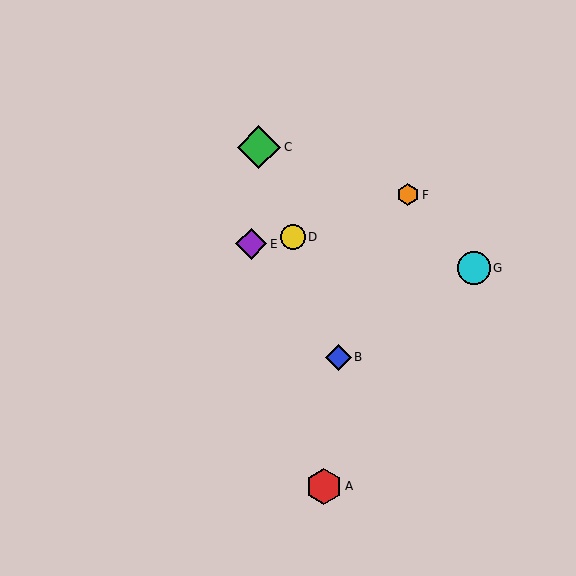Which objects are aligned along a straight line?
Objects B, C, D are aligned along a straight line.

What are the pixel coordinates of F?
Object F is at (408, 195).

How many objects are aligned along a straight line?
3 objects (B, C, D) are aligned along a straight line.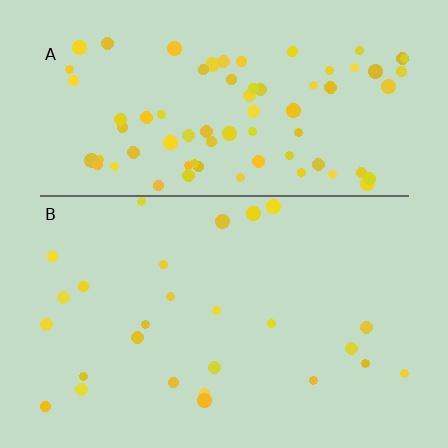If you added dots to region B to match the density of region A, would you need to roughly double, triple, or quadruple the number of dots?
Approximately triple.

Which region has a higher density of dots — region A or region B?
A (the top).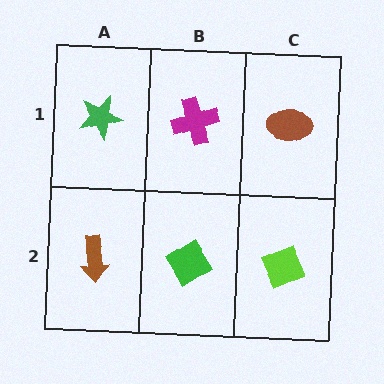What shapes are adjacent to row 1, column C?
A lime diamond (row 2, column C), a magenta cross (row 1, column B).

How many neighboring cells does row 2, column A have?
2.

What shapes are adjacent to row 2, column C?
A brown ellipse (row 1, column C), a green diamond (row 2, column B).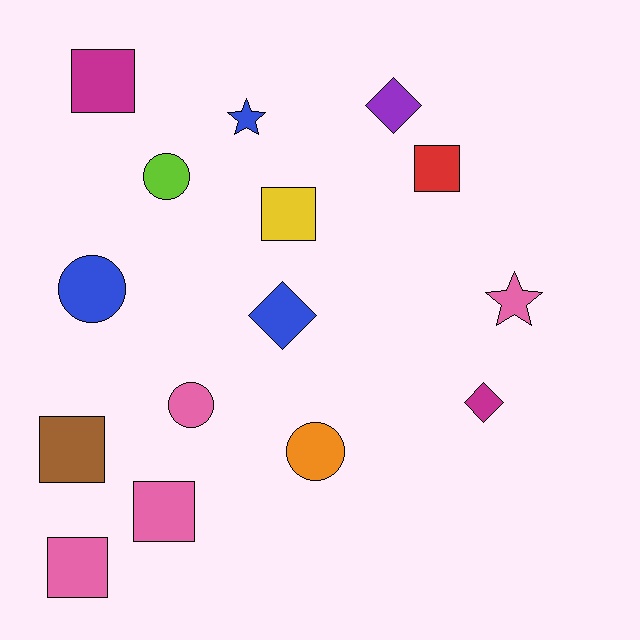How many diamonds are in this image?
There are 3 diamonds.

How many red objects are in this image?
There is 1 red object.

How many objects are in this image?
There are 15 objects.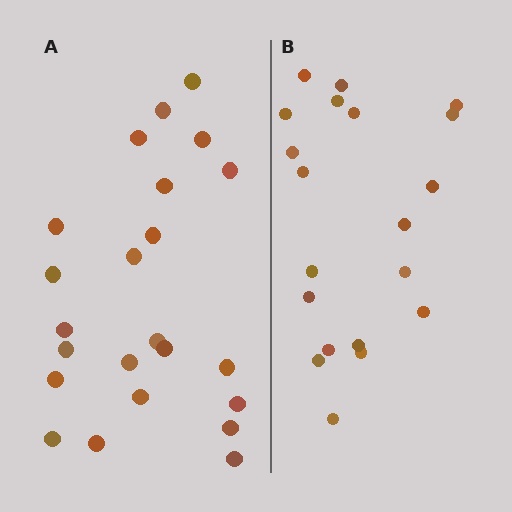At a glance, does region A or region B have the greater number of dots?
Region A (the left region) has more dots.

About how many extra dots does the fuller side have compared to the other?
Region A has just a few more — roughly 2 or 3 more dots than region B.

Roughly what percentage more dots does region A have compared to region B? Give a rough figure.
About 15% more.